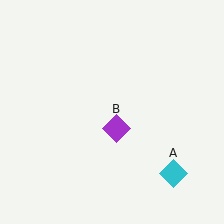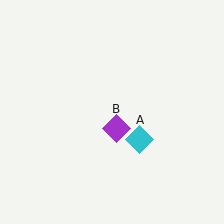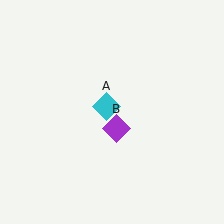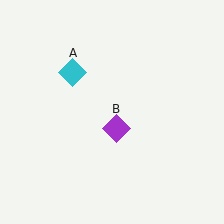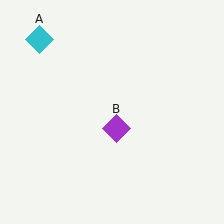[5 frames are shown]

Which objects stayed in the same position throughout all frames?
Purple diamond (object B) remained stationary.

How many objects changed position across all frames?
1 object changed position: cyan diamond (object A).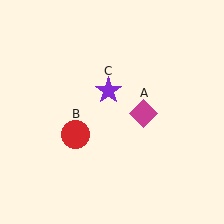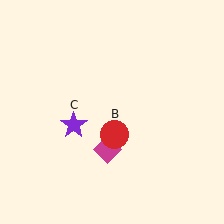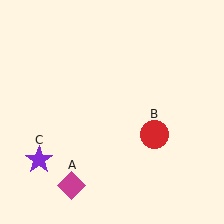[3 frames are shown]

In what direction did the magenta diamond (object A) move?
The magenta diamond (object A) moved down and to the left.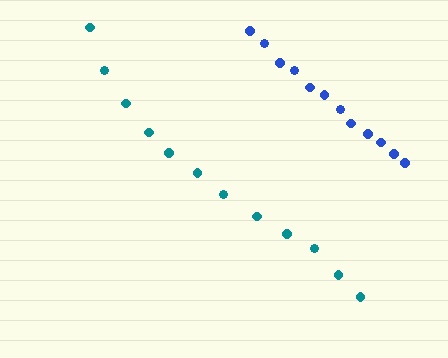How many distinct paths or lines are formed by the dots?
There are 2 distinct paths.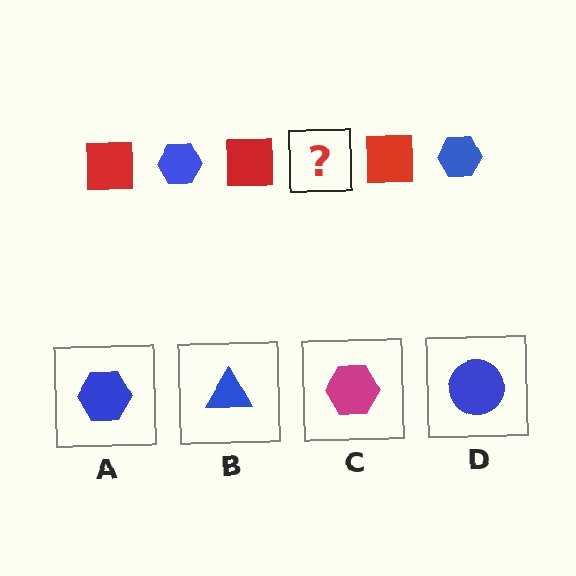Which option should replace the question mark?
Option A.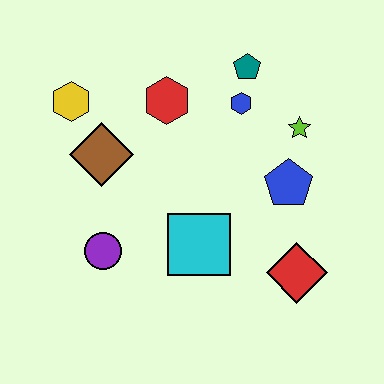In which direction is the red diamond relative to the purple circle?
The red diamond is to the right of the purple circle.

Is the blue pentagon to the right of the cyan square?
Yes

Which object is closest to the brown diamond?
The yellow hexagon is closest to the brown diamond.